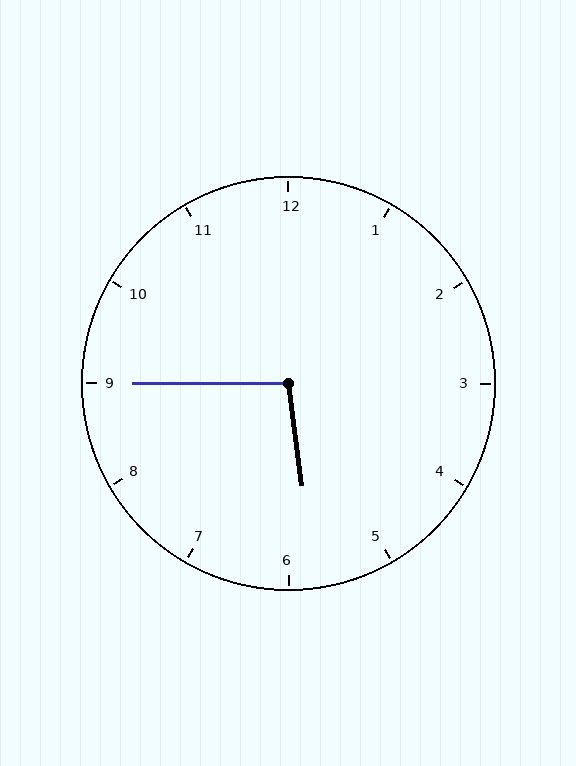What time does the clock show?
5:45.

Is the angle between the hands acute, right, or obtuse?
It is obtuse.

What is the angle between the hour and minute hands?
Approximately 98 degrees.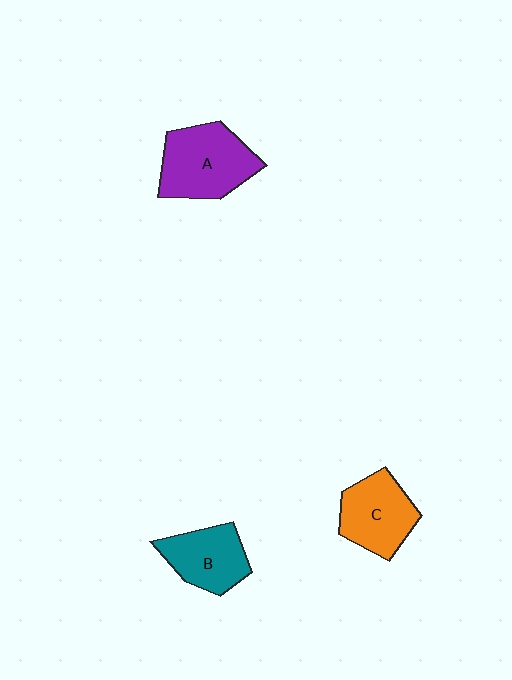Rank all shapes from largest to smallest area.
From largest to smallest: A (purple), C (orange), B (teal).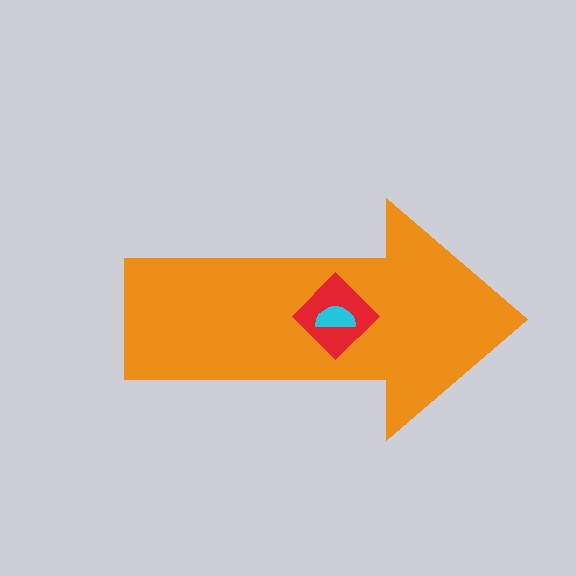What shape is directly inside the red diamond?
The cyan semicircle.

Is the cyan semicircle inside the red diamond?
Yes.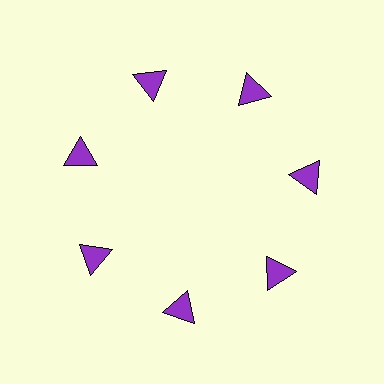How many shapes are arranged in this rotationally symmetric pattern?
There are 7 shapes, arranged in 7 groups of 1.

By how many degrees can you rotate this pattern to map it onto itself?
The pattern maps onto itself every 51 degrees of rotation.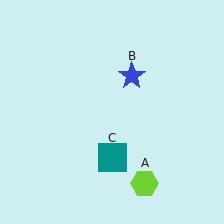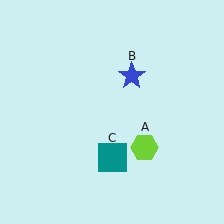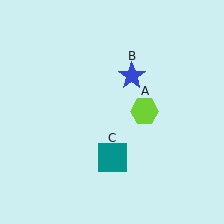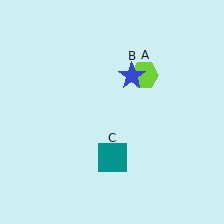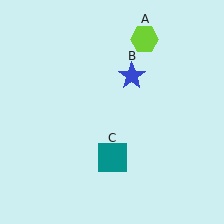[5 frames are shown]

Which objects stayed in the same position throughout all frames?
Blue star (object B) and teal square (object C) remained stationary.